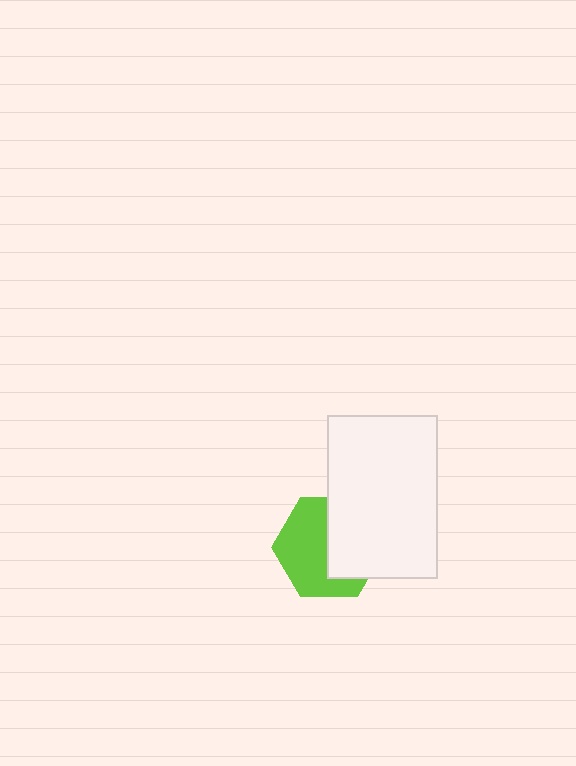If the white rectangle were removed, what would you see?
You would see the complete lime hexagon.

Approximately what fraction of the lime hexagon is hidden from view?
Roughly 44% of the lime hexagon is hidden behind the white rectangle.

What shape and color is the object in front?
The object in front is a white rectangle.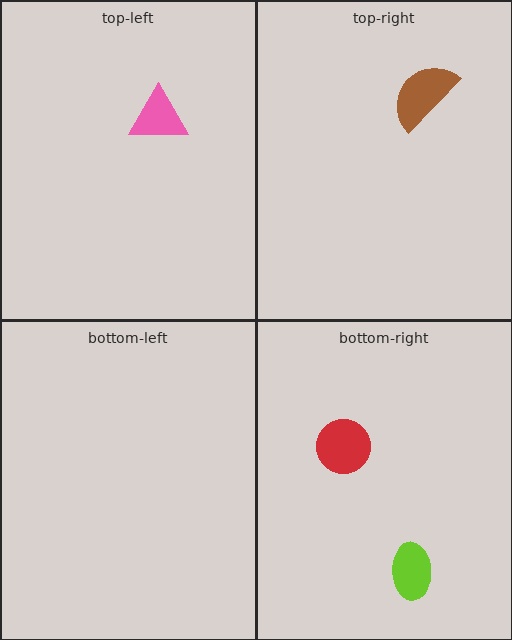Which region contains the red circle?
The bottom-right region.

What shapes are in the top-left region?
The pink triangle.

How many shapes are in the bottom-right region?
2.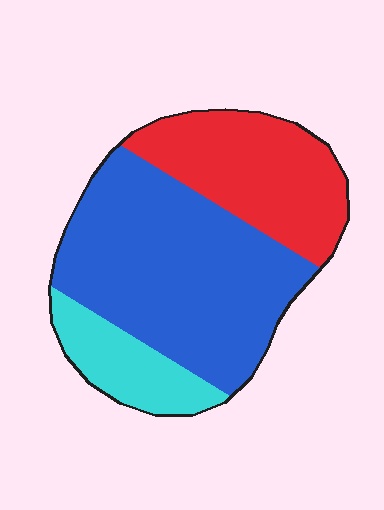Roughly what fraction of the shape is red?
Red takes up about one third (1/3) of the shape.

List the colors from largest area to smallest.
From largest to smallest: blue, red, cyan.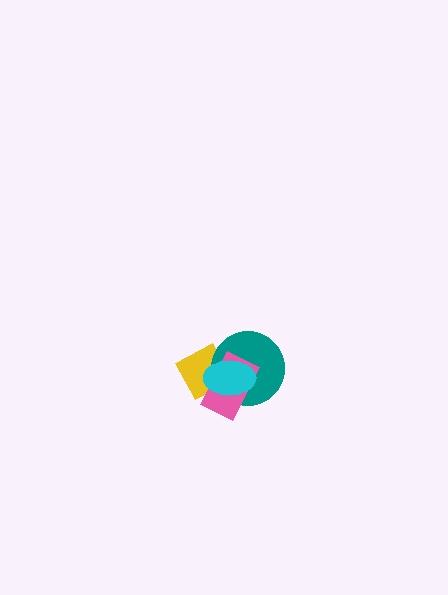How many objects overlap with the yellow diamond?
3 objects overlap with the yellow diamond.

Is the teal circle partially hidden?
Yes, it is partially covered by another shape.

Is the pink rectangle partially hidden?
Yes, it is partially covered by another shape.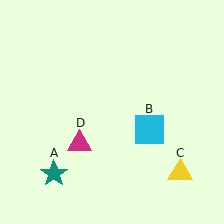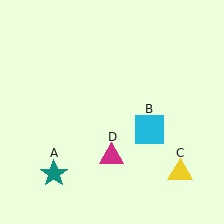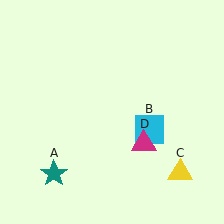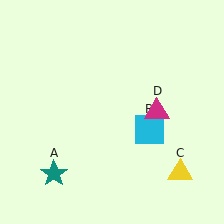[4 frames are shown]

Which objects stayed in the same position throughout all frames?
Teal star (object A) and cyan square (object B) and yellow triangle (object C) remained stationary.